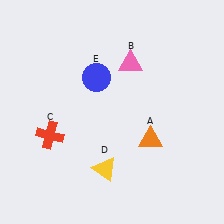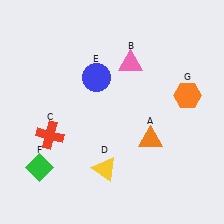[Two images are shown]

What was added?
A green diamond (F), an orange hexagon (G) were added in Image 2.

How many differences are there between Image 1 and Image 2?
There are 2 differences between the two images.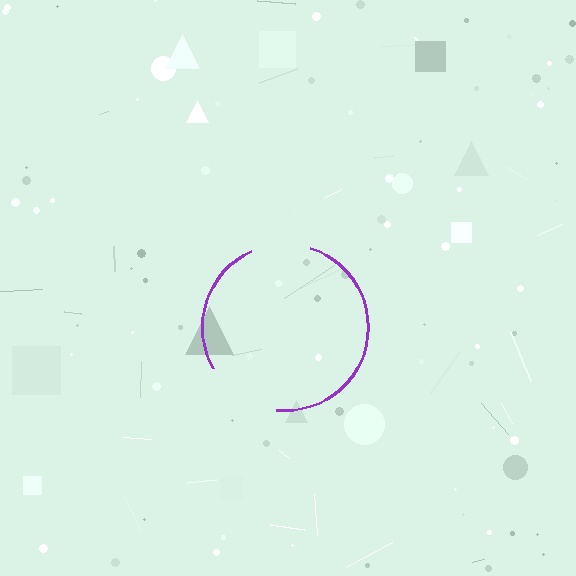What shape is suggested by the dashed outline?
The dashed outline suggests a circle.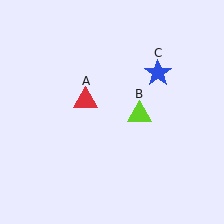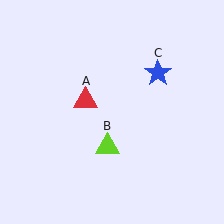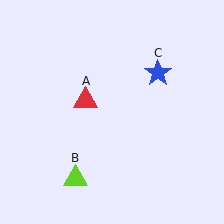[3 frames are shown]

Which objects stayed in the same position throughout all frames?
Red triangle (object A) and blue star (object C) remained stationary.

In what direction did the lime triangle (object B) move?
The lime triangle (object B) moved down and to the left.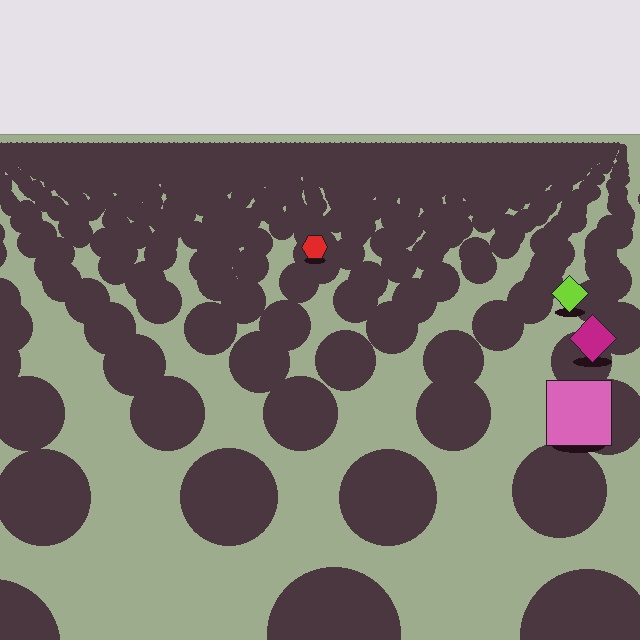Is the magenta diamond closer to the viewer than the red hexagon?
Yes. The magenta diamond is closer — you can tell from the texture gradient: the ground texture is coarser near it.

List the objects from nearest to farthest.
From nearest to farthest: the pink square, the magenta diamond, the lime diamond, the red hexagon.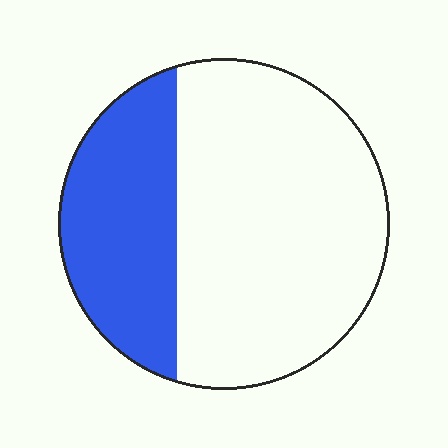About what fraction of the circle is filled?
About one third (1/3).